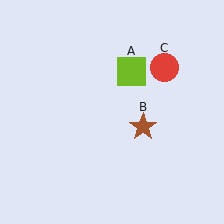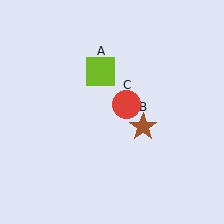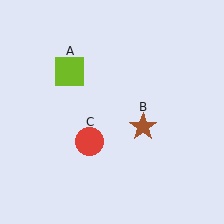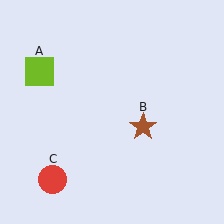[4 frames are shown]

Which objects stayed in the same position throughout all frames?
Brown star (object B) remained stationary.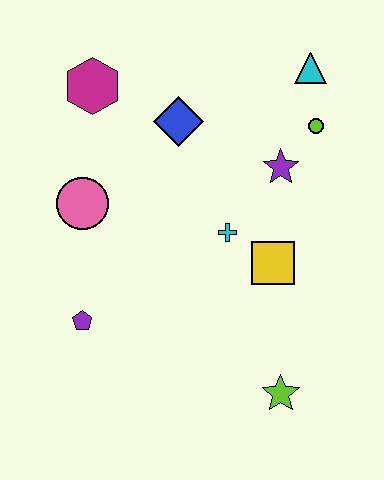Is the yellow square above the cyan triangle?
No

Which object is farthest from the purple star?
The purple pentagon is farthest from the purple star.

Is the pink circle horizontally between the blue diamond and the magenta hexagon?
No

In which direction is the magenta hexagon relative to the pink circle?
The magenta hexagon is above the pink circle.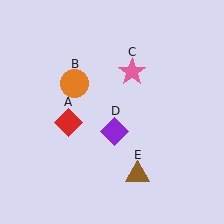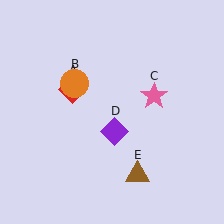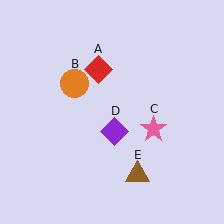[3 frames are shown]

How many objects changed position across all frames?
2 objects changed position: red diamond (object A), pink star (object C).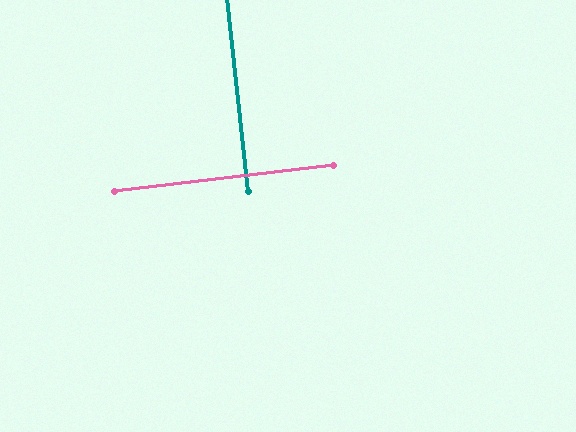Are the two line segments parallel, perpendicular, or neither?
Perpendicular — they meet at approximately 90°.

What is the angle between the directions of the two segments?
Approximately 90 degrees.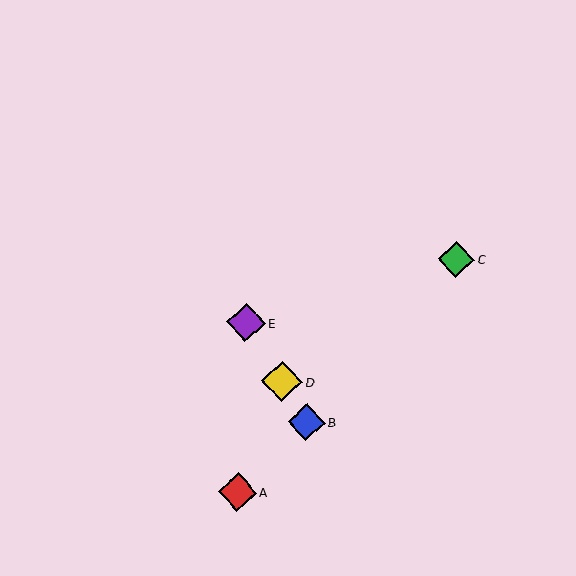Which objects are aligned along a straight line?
Objects B, D, E are aligned along a straight line.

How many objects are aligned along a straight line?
3 objects (B, D, E) are aligned along a straight line.